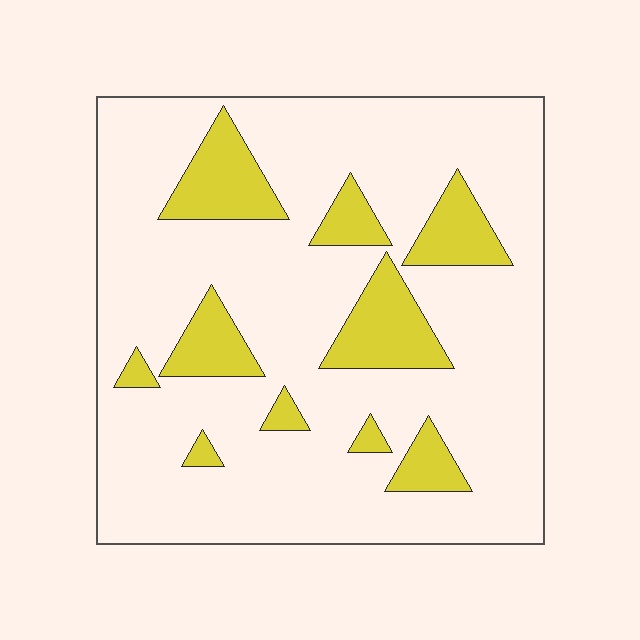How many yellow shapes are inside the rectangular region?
10.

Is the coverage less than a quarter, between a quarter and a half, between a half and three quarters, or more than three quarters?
Less than a quarter.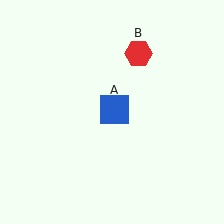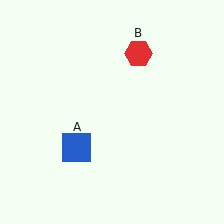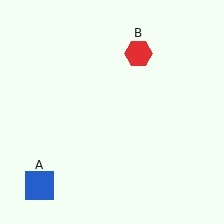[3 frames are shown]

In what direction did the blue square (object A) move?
The blue square (object A) moved down and to the left.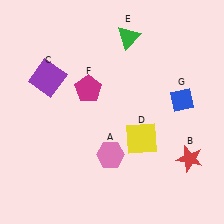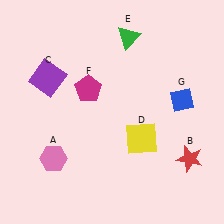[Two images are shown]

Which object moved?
The pink hexagon (A) moved left.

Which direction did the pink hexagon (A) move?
The pink hexagon (A) moved left.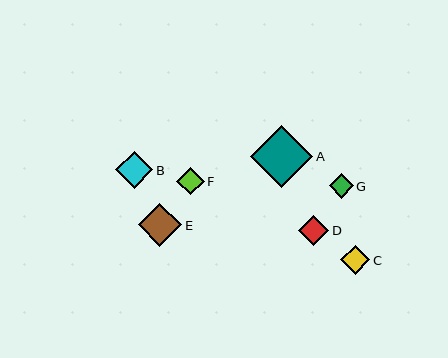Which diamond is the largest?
Diamond A is the largest with a size of approximately 62 pixels.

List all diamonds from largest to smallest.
From largest to smallest: A, E, B, D, C, F, G.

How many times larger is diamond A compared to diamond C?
Diamond A is approximately 2.1 times the size of diamond C.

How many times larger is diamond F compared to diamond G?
Diamond F is approximately 1.1 times the size of diamond G.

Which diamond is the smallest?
Diamond G is the smallest with a size of approximately 24 pixels.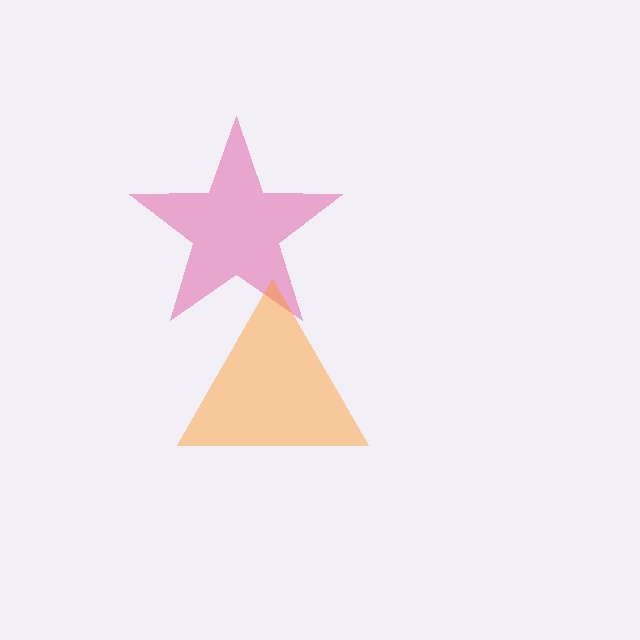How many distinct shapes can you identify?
There are 2 distinct shapes: a pink star, an orange triangle.